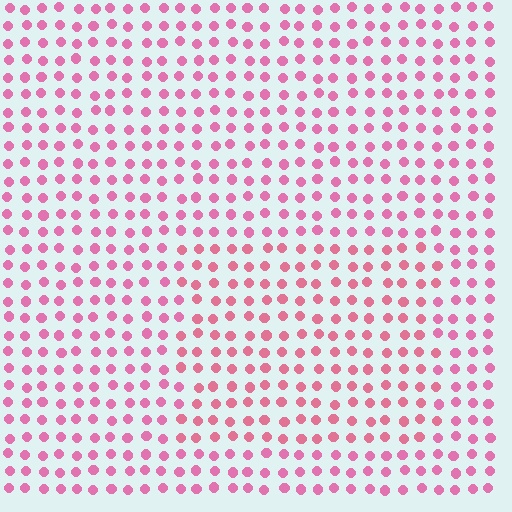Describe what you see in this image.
The image is filled with small pink elements in a uniform arrangement. A rectangle-shaped region is visible where the elements are tinted to a slightly different hue, forming a subtle color boundary.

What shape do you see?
I see a rectangle.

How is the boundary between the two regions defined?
The boundary is defined purely by a slight shift in hue (about 15 degrees). Spacing, size, and orientation are identical on both sides.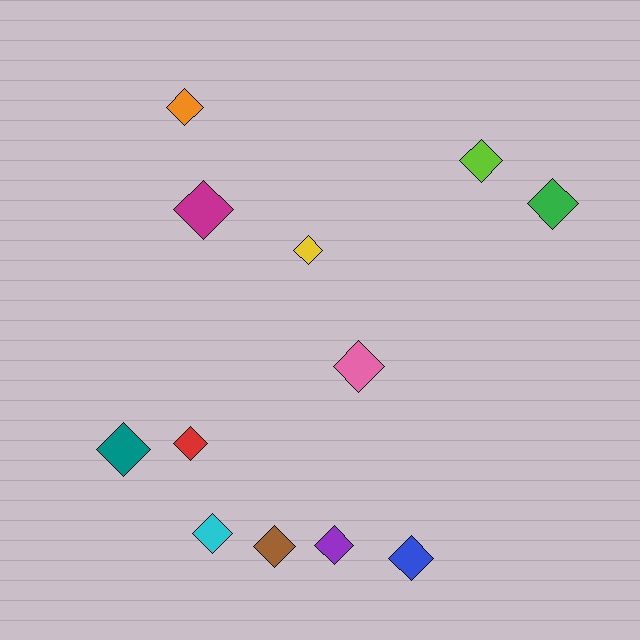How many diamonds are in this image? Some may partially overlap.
There are 12 diamonds.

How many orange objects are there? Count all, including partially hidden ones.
There is 1 orange object.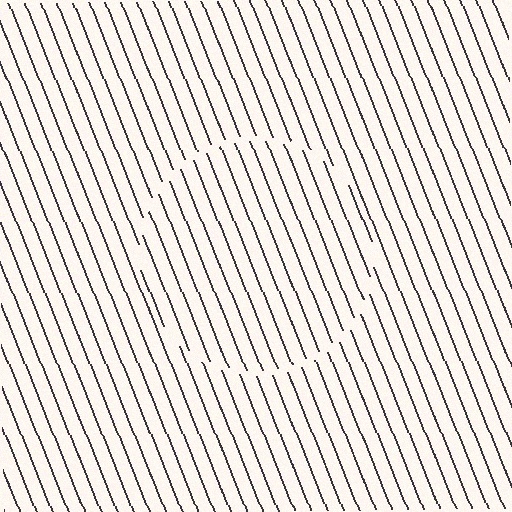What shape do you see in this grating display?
An illusory circle. The interior of the shape contains the same grating, shifted by half a period — the contour is defined by the phase discontinuity where line-ends from the inner and outer gratings abut.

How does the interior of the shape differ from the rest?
The interior of the shape contains the same grating, shifted by half a period — the contour is defined by the phase discontinuity where line-ends from the inner and outer gratings abut.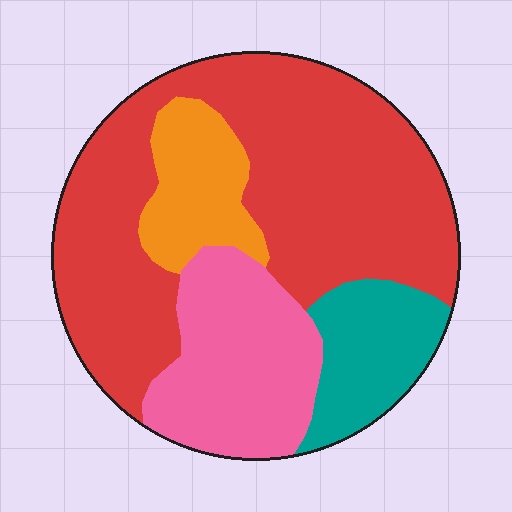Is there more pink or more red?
Red.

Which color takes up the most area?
Red, at roughly 55%.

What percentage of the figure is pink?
Pink takes up between a sixth and a third of the figure.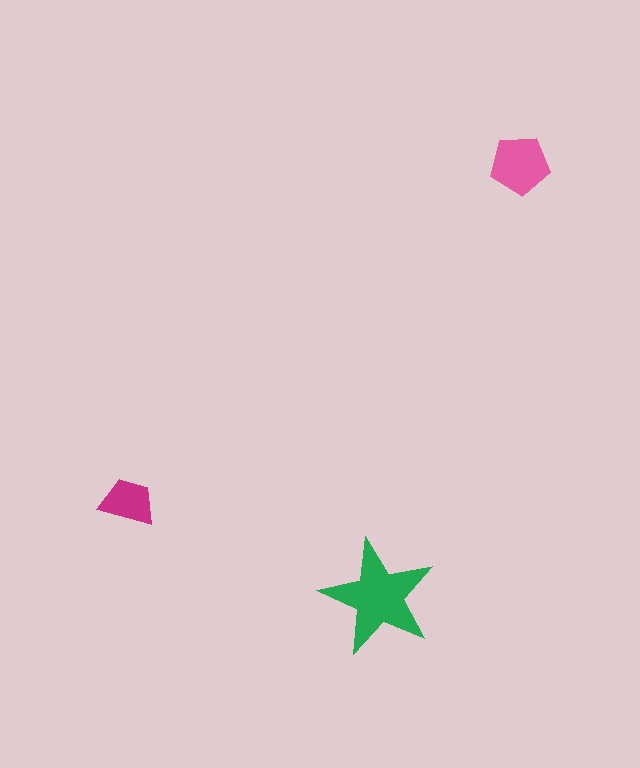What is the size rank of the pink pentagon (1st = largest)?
2nd.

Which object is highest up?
The pink pentagon is topmost.